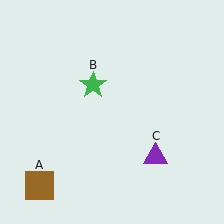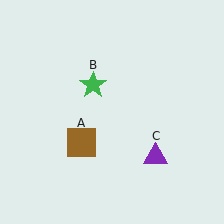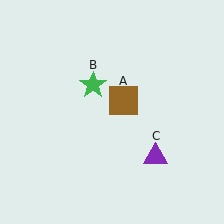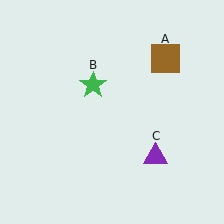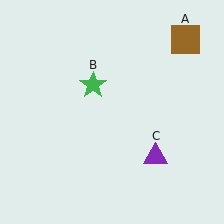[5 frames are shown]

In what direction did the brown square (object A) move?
The brown square (object A) moved up and to the right.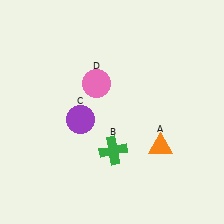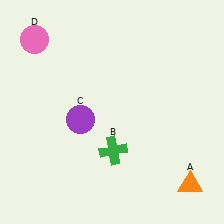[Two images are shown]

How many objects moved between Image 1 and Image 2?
2 objects moved between the two images.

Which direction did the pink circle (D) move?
The pink circle (D) moved left.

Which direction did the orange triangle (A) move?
The orange triangle (A) moved down.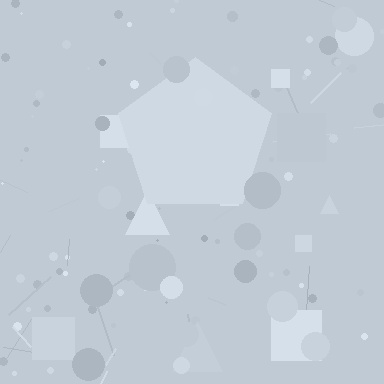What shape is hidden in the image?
A pentagon is hidden in the image.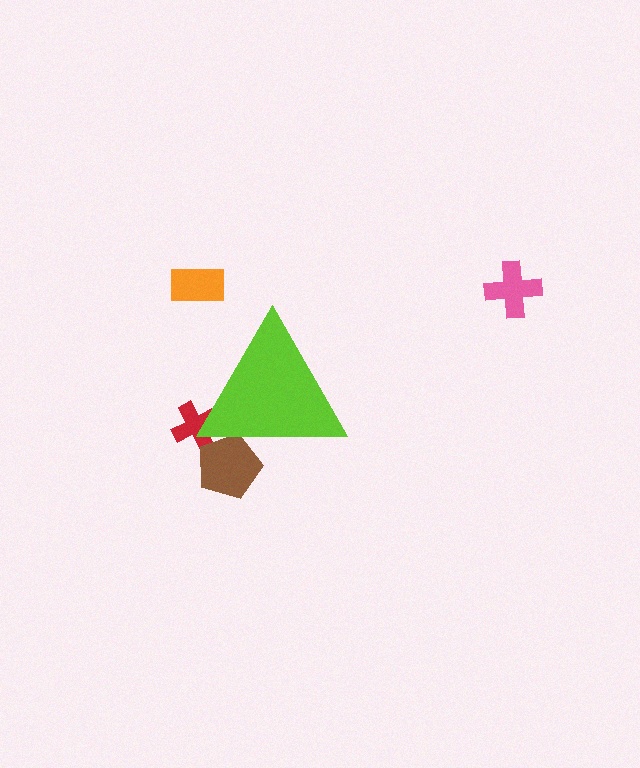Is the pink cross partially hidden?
No, the pink cross is fully visible.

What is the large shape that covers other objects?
A lime triangle.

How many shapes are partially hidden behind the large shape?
2 shapes are partially hidden.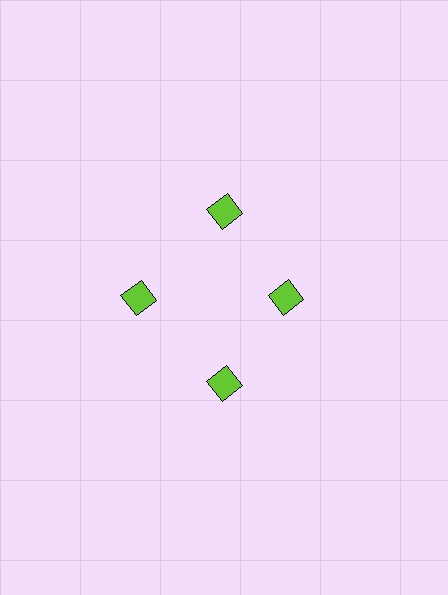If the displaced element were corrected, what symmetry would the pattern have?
It would have 4-fold rotational symmetry — the pattern would map onto itself every 90 degrees.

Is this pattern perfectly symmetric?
No. The 4 lime diamonds are arranged in a ring, but one element near the 3 o'clock position is pulled inward toward the center, breaking the 4-fold rotational symmetry.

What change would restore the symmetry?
The symmetry would be restored by moving it outward, back onto the ring so that all 4 diamonds sit at equal angles and equal distance from the center.